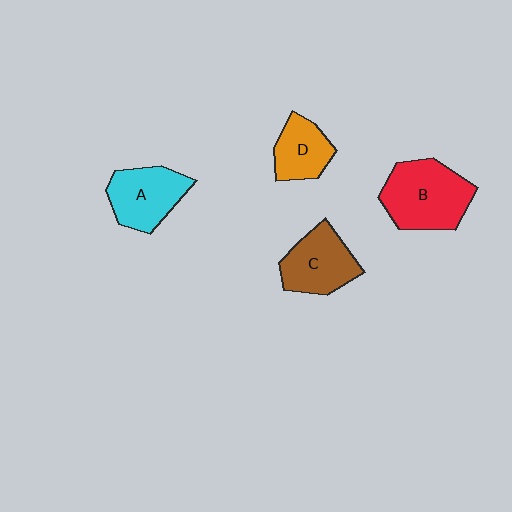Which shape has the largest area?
Shape B (red).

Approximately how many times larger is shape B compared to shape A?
Approximately 1.3 times.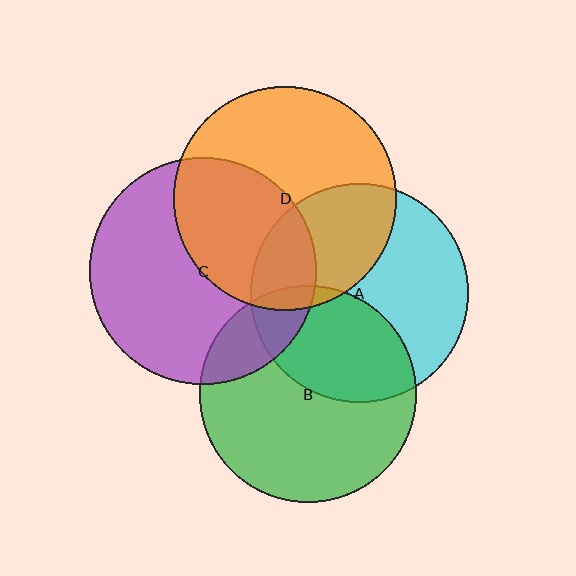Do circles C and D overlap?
Yes.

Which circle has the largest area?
Circle C (purple).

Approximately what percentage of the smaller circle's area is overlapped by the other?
Approximately 40%.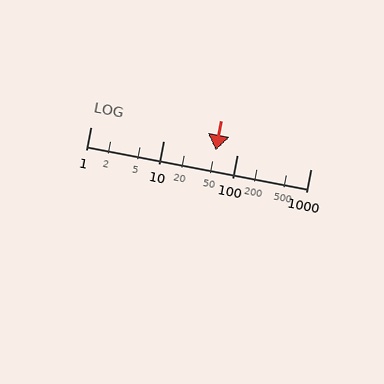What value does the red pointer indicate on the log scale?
The pointer indicates approximately 51.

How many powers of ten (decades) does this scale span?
The scale spans 3 decades, from 1 to 1000.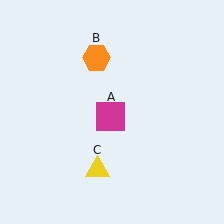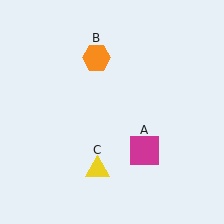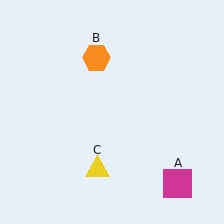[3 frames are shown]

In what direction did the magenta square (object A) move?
The magenta square (object A) moved down and to the right.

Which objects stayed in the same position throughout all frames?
Orange hexagon (object B) and yellow triangle (object C) remained stationary.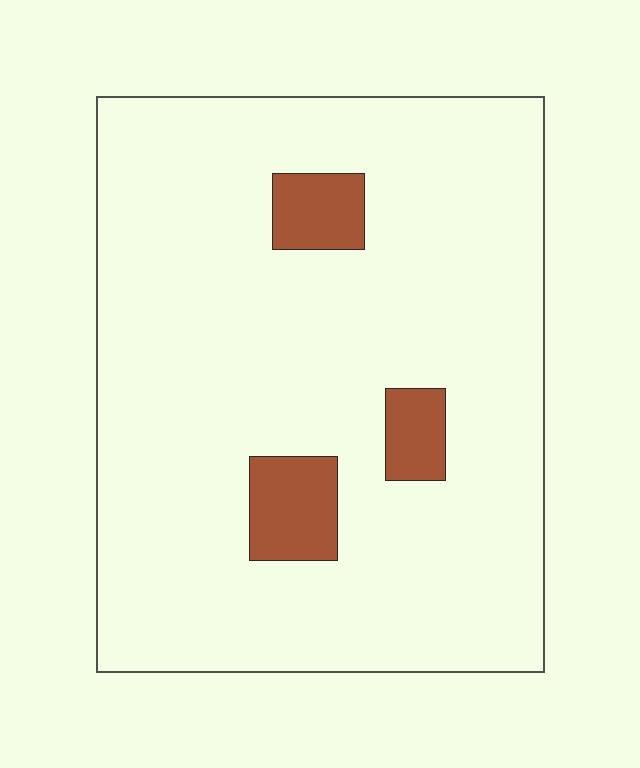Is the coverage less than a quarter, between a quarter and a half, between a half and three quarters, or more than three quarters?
Less than a quarter.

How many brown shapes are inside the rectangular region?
3.